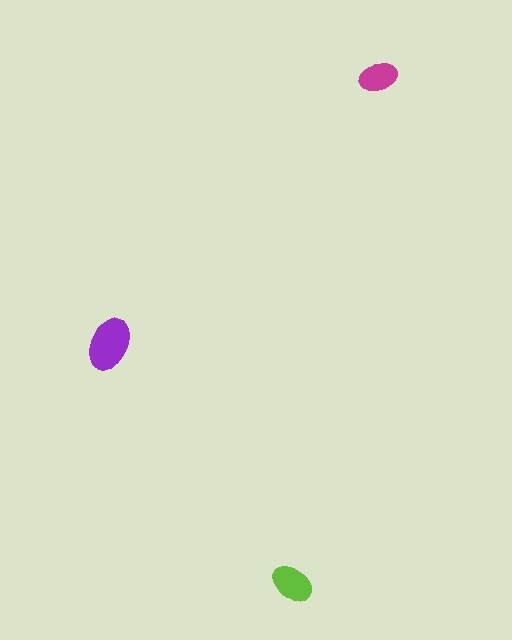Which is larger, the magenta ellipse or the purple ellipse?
The purple one.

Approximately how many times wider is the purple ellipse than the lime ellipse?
About 1.5 times wider.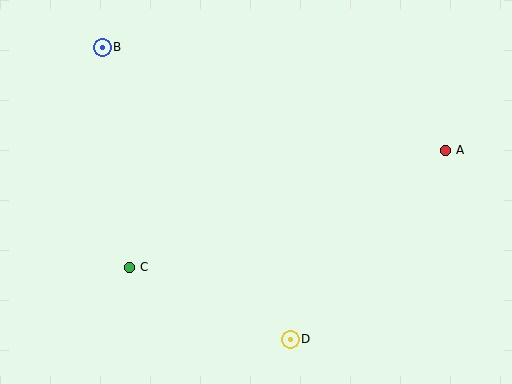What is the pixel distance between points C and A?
The distance between C and A is 337 pixels.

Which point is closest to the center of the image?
Point C at (129, 268) is closest to the center.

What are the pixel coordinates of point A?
Point A is at (445, 150).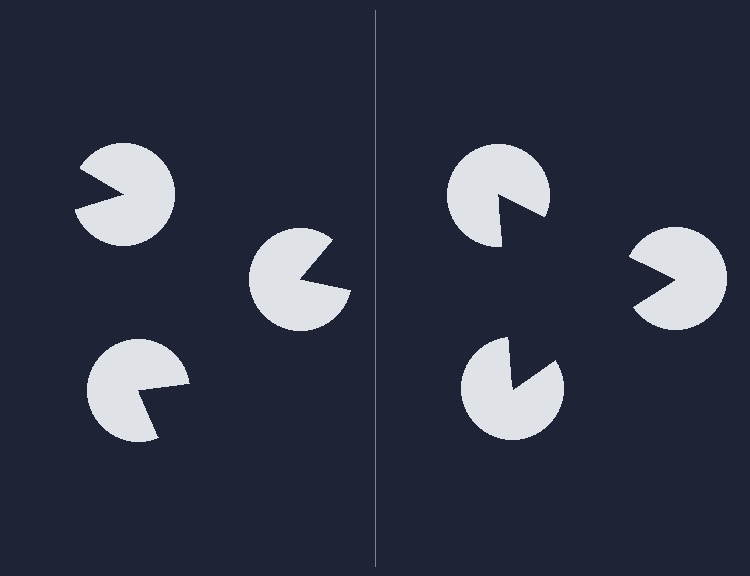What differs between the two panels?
The pac-man discs are positioned identically on both sides; only the wedge orientations differ. On the right they align to a triangle; on the left they are misaligned.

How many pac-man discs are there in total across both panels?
6 — 3 on each side.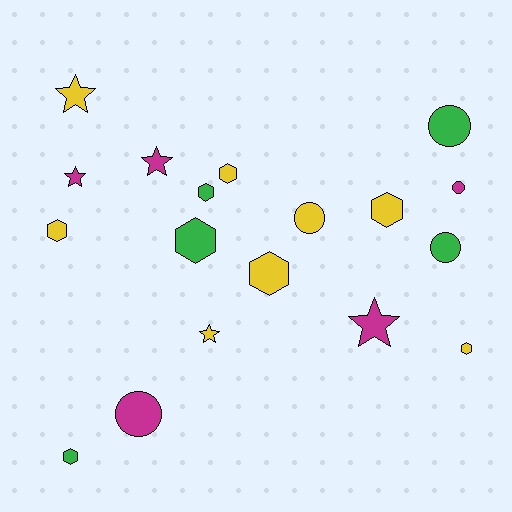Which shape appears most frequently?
Hexagon, with 8 objects.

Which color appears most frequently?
Yellow, with 8 objects.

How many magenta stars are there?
There are 3 magenta stars.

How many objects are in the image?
There are 18 objects.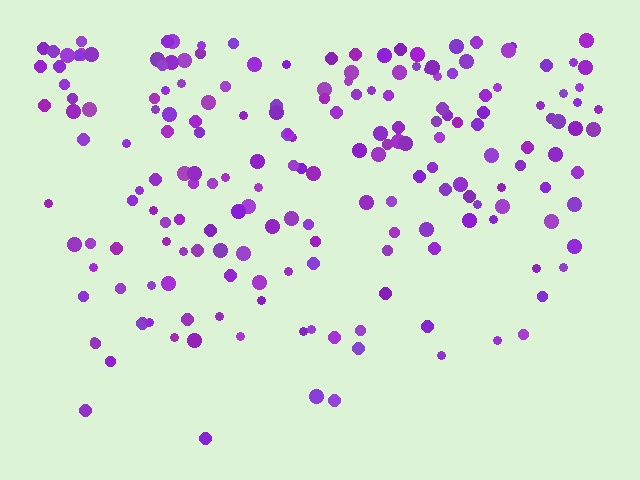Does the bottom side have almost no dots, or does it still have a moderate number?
Still a moderate number, just noticeably fewer than the top.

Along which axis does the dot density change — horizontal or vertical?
Vertical.